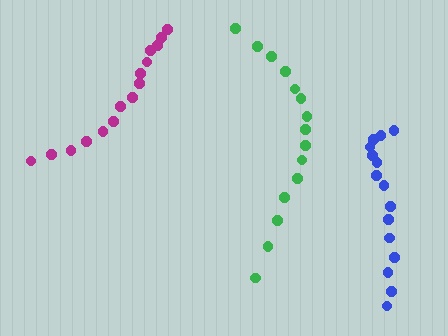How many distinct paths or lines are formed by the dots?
There are 3 distinct paths.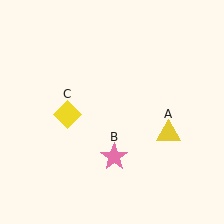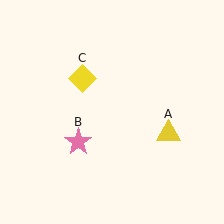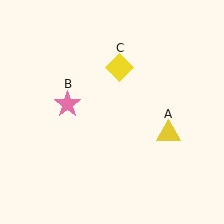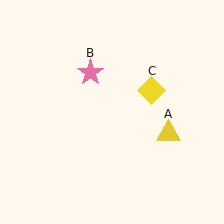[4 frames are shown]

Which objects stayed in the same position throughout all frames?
Yellow triangle (object A) remained stationary.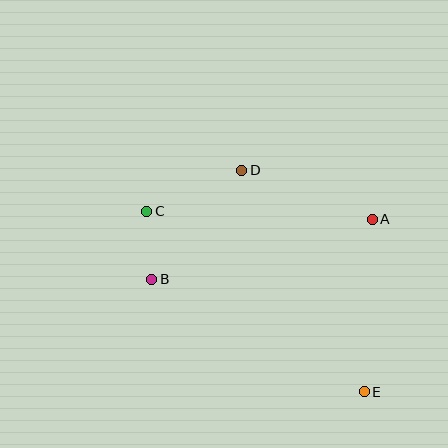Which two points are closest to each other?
Points B and C are closest to each other.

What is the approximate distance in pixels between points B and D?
The distance between B and D is approximately 142 pixels.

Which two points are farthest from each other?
Points C and E are farthest from each other.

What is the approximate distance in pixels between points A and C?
The distance between A and C is approximately 226 pixels.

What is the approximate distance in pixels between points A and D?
The distance between A and D is approximately 139 pixels.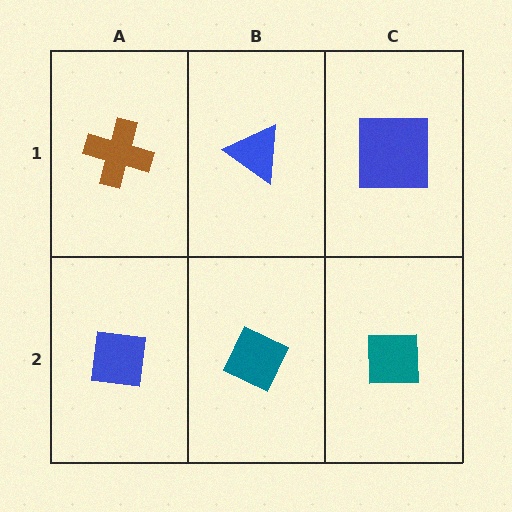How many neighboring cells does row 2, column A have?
2.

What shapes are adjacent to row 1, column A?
A blue square (row 2, column A), a blue triangle (row 1, column B).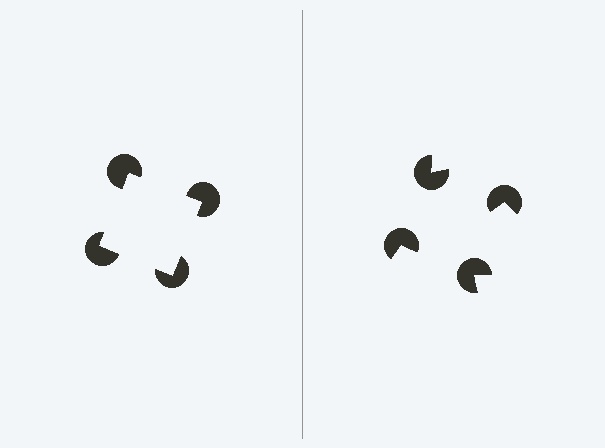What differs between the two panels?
The pac-man discs are positioned identically on both sides; only the wedge orientations differ. On the left they align to a square; on the right they are misaligned.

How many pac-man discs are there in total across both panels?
8 — 4 on each side.